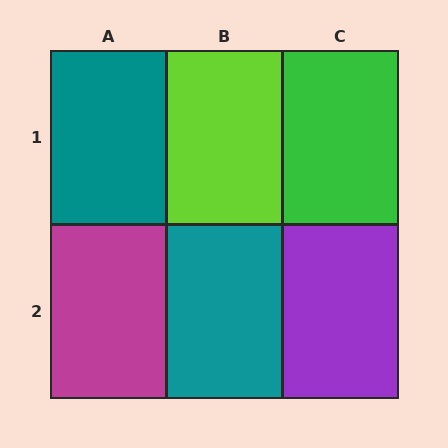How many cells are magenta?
1 cell is magenta.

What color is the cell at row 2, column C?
Purple.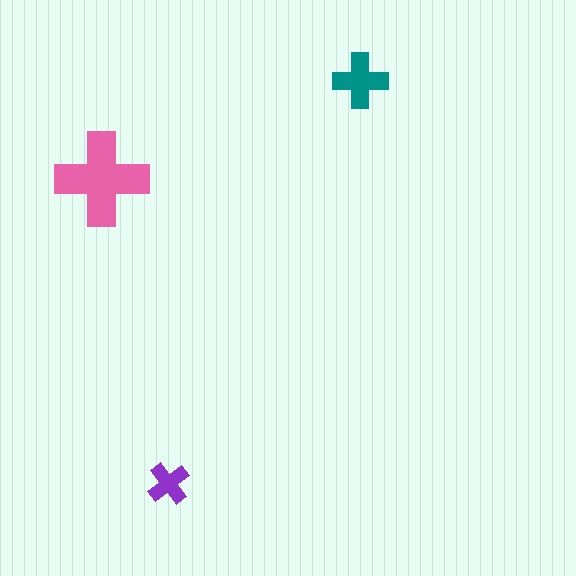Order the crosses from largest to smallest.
the pink one, the teal one, the purple one.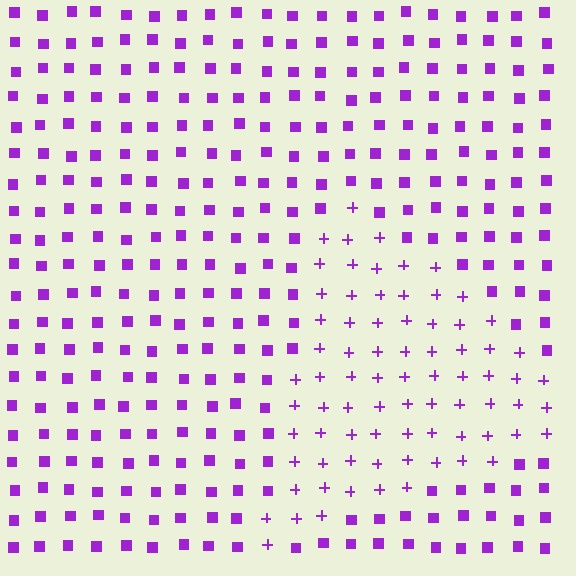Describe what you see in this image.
The image is filled with small purple elements arranged in a uniform grid. A triangle-shaped region contains plus signs, while the surrounding area contains squares. The boundary is defined purely by the change in element shape.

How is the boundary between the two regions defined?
The boundary is defined by a change in element shape: plus signs inside vs. squares outside. All elements share the same color and spacing.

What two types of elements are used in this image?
The image uses plus signs inside the triangle region and squares outside it.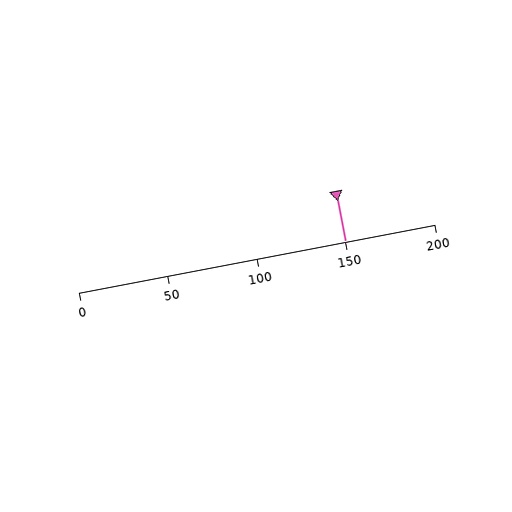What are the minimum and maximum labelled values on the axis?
The axis runs from 0 to 200.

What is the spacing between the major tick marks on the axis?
The major ticks are spaced 50 apart.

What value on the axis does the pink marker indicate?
The marker indicates approximately 150.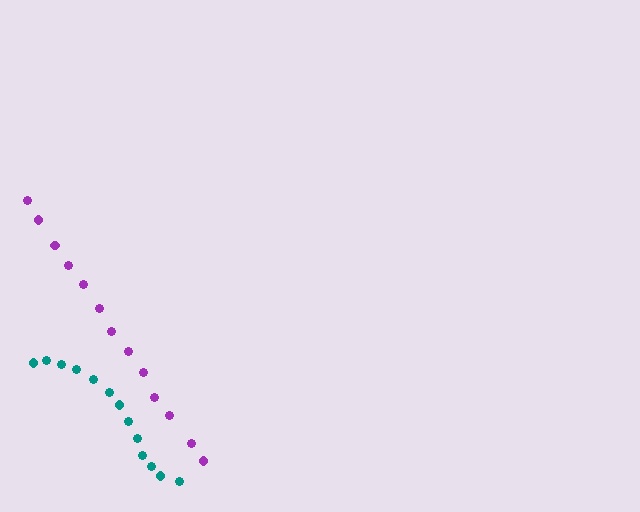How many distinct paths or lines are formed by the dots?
There are 2 distinct paths.